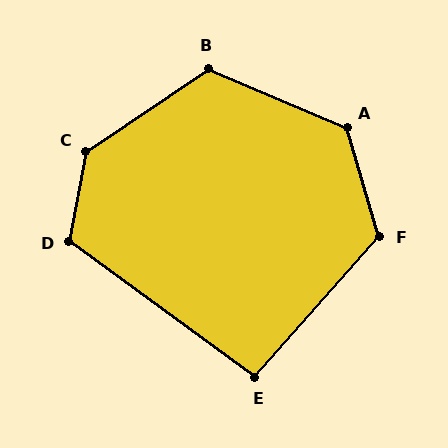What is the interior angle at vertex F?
Approximately 122 degrees (obtuse).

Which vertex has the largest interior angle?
C, at approximately 135 degrees.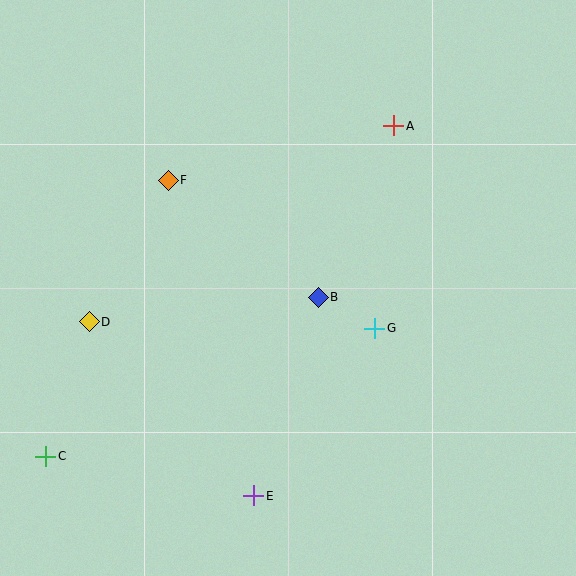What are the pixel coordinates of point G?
Point G is at (375, 328).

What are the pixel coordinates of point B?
Point B is at (318, 297).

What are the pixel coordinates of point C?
Point C is at (46, 456).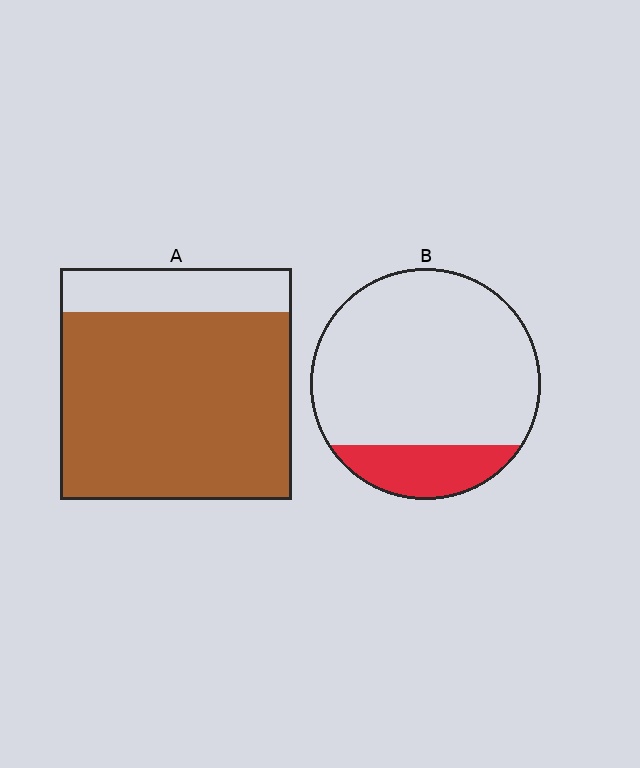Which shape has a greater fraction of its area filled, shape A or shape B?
Shape A.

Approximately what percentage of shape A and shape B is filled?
A is approximately 80% and B is approximately 20%.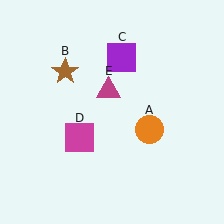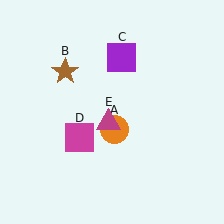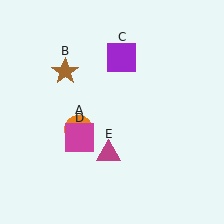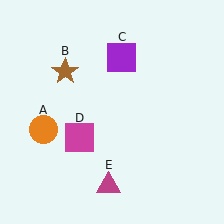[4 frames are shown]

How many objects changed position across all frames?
2 objects changed position: orange circle (object A), magenta triangle (object E).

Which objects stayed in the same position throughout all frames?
Brown star (object B) and purple square (object C) and magenta square (object D) remained stationary.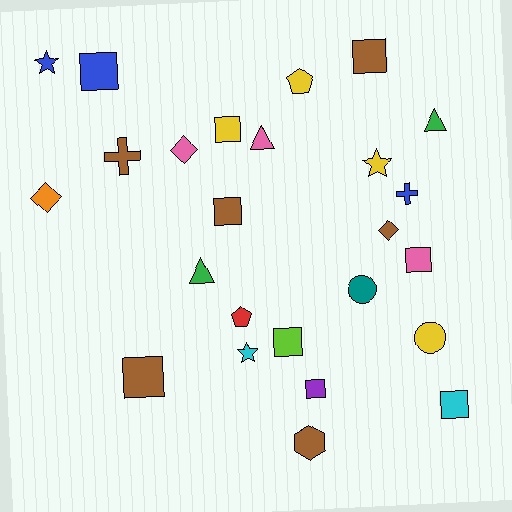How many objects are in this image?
There are 25 objects.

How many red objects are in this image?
There is 1 red object.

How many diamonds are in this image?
There are 3 diamonds.